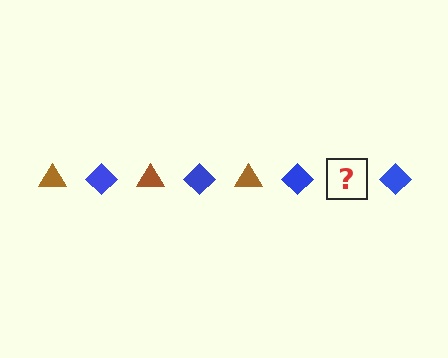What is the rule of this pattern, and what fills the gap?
The rule is that the pattern alternates between brown triangle and blue diamond. The gap should be filled with a brown triangle.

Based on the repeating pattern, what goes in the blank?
The blank should be a brown triangle.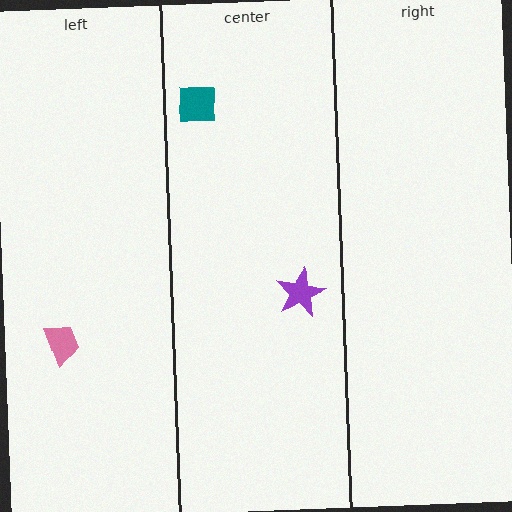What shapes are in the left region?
The pink trapezoid.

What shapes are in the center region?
The teal square, the purple star.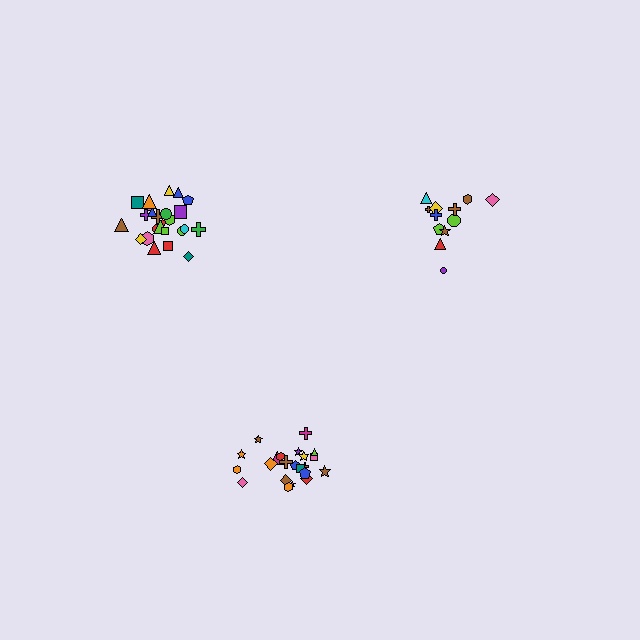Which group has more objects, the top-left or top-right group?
The top-left group.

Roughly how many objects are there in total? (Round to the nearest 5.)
Roughly 60 objects in total.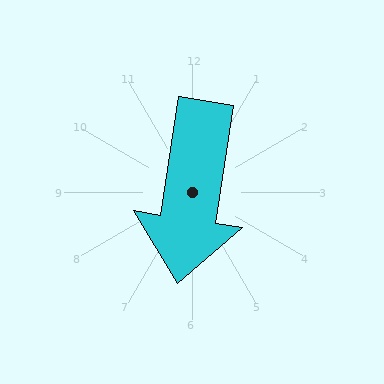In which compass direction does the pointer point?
South.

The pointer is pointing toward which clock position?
Roughly 6 o'clock.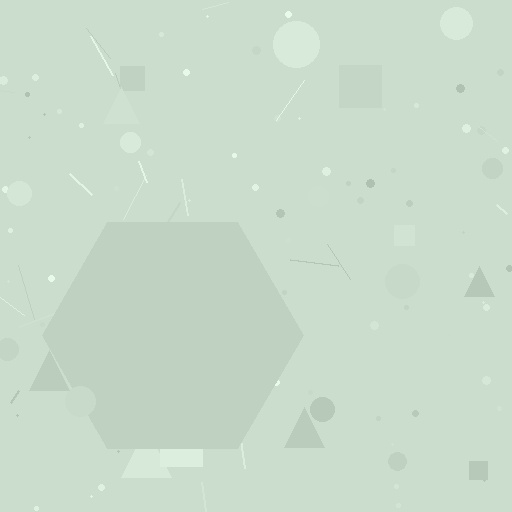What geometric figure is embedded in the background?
A hexagon is embedded in the background.